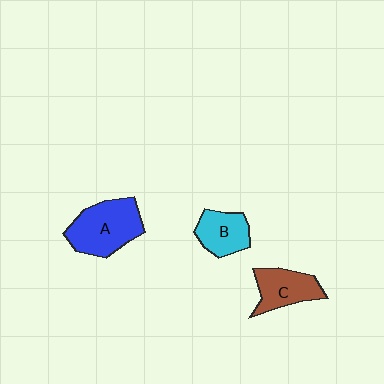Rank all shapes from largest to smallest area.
From largest to smallest: A (blue), C (brown), B (cyan).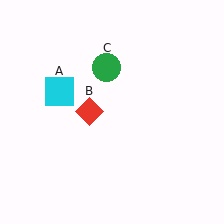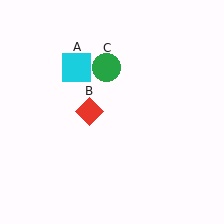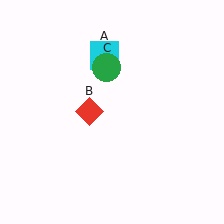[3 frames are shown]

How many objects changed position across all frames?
1 object changed position: cyan square (object A).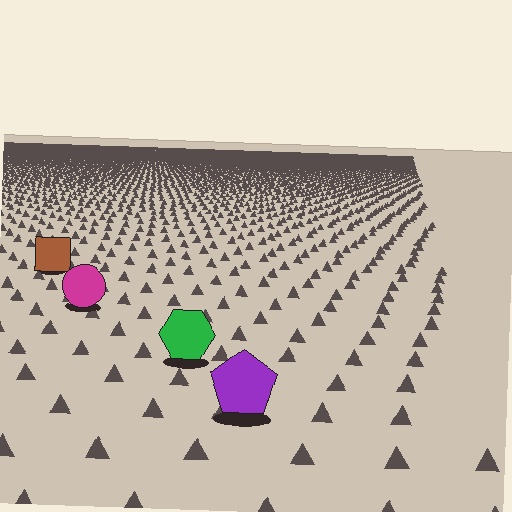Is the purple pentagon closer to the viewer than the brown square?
Yes. The purple pentagon is closer — you can tell from the texture gradient: the ground texture is coarser near it.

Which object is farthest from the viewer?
The brown square is farthest from the viewer. It appears smaller and the ground texture around it is denser.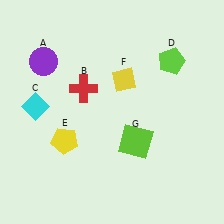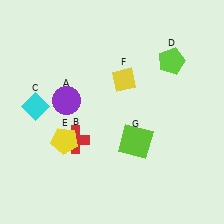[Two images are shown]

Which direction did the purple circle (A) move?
The purple circle (A) moved down.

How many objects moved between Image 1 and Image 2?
2 objects moved between the two images.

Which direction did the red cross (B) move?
The red cross (B) moved down.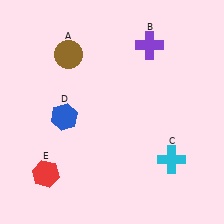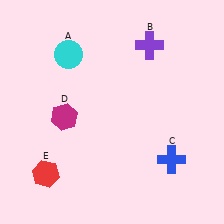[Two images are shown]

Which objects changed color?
A changed from brown to cyan. C changed from cyan to blue. D changed from blue to magenta.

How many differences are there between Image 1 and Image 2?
There are 3 differences between the two images.